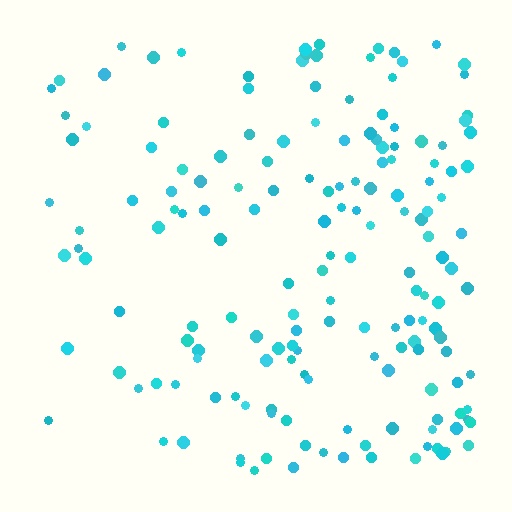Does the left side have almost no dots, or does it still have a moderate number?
Still a moderate number, just noticeably fewer than the right.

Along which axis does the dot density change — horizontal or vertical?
Horizontal.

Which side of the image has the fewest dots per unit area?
The left.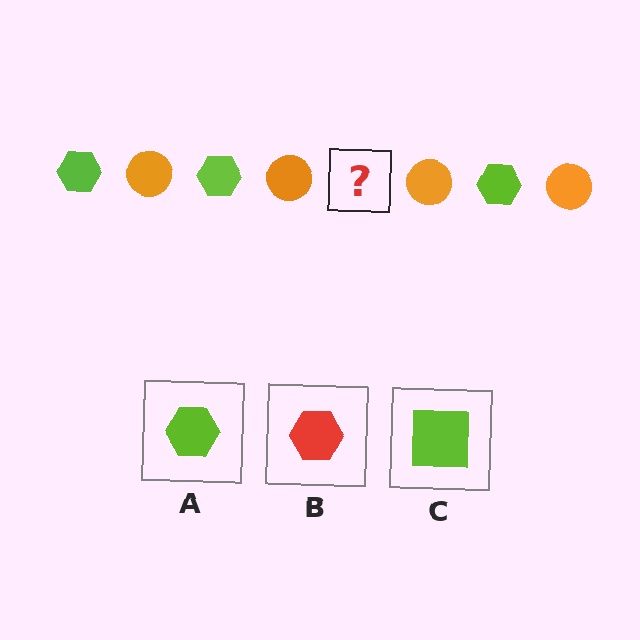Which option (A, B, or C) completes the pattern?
A.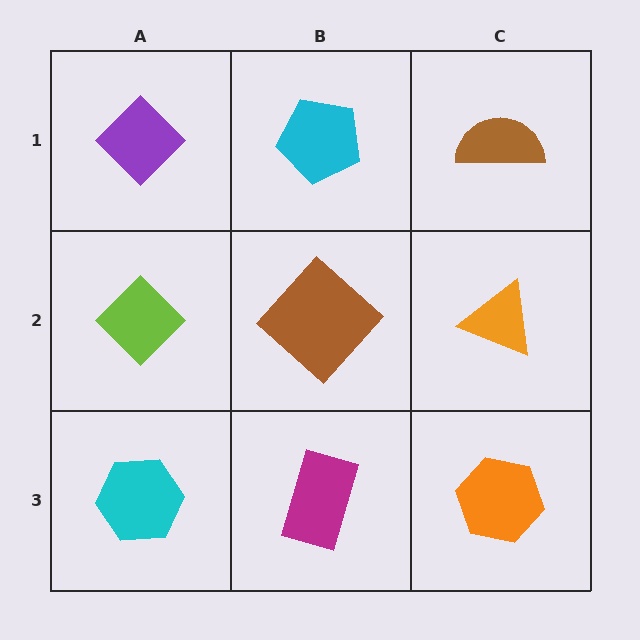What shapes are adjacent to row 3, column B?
A brown diamond (row 2, column B), a cyan hexagon (row 3, column A), an orange hexagon (row 3, column C).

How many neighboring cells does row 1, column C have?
2.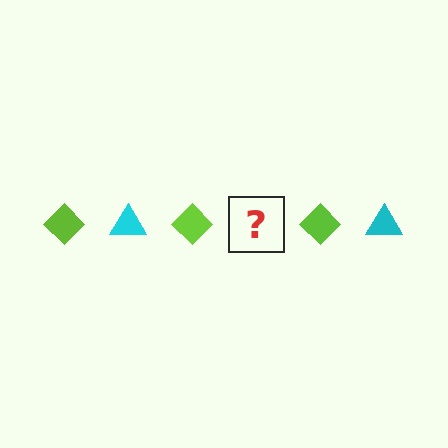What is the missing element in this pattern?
The missing element is a cyan triangle.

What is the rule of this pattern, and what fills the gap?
The rule is that the pattern alternates between lime diamond and cyan triangle. The gap should be filled with a cyan triangle.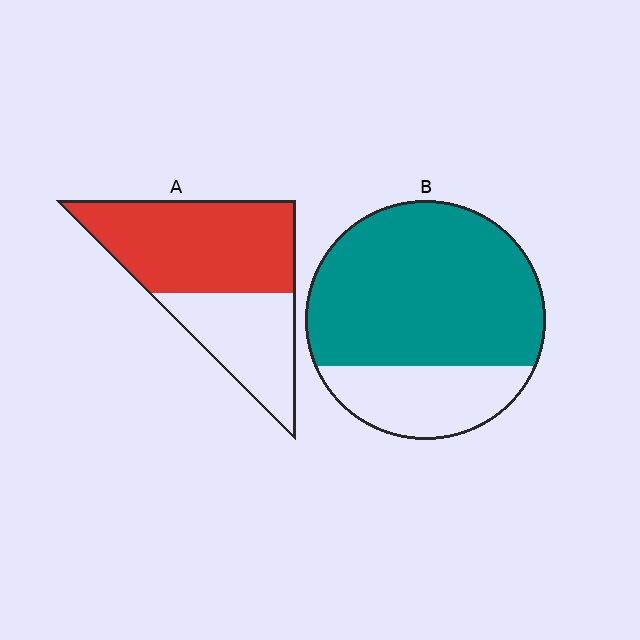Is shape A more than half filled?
Yes.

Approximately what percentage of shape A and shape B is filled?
A is approximately 60% and B is approximately 75%.